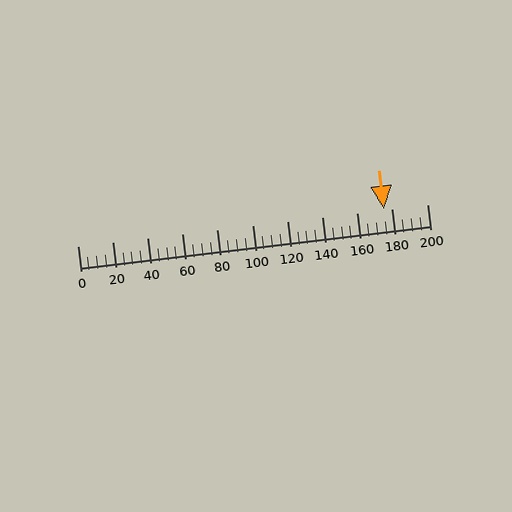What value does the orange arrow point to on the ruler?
The orange arrow points to approximately 175.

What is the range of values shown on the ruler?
The ruler shows values from 0 to 200.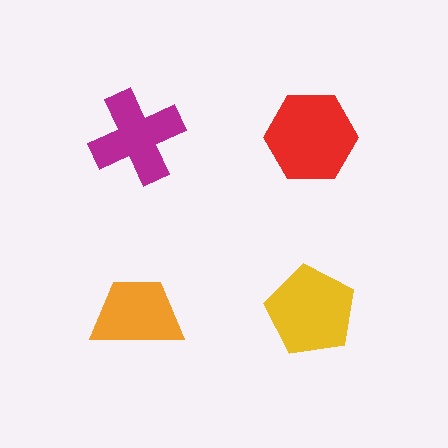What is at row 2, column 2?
A yellow pentagon.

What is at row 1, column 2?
A red hexagon.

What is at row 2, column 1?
An orange trapezoid.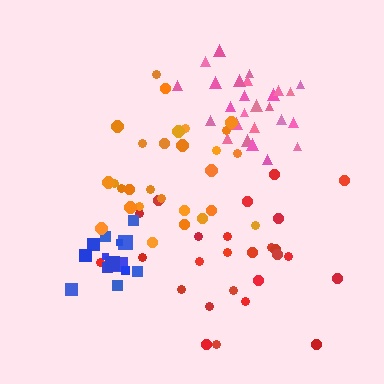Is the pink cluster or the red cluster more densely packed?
Pink.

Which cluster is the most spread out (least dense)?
Red.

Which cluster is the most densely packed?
Blue.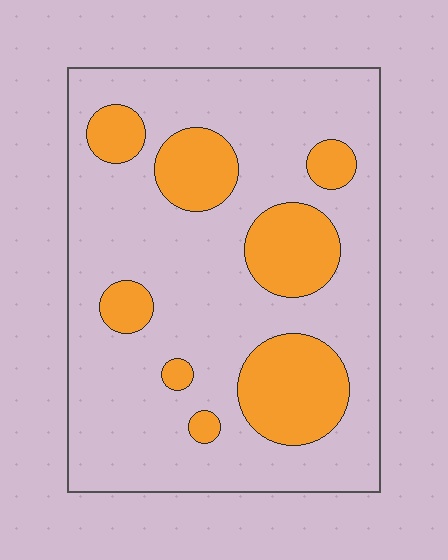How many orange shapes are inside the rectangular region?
8.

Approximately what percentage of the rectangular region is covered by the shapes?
Approximately 25%.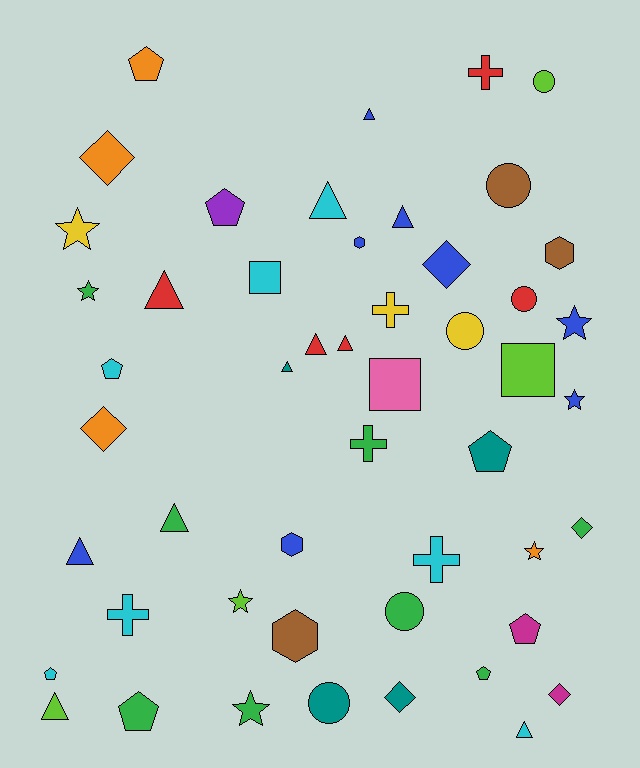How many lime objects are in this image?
There are 4 lime objects.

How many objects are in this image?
There are 50 objects.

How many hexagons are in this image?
There are 4 hexagons.